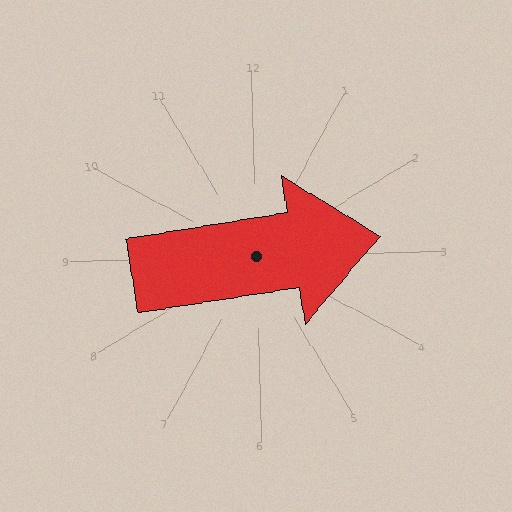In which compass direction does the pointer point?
East.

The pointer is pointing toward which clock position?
Roughly 3 o'clock.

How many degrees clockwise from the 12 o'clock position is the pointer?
Approximately 82 degrees.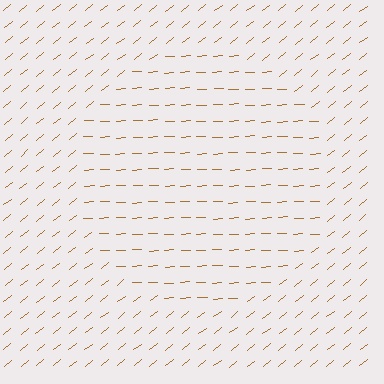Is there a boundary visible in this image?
Yes, there is a texture boundary formed by a change in line orientation.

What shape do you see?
I see a circle.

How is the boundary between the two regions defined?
The boundary is defined purely by a change in line orientation (approximately 36 degrees difference). All lines are the same color and thickness.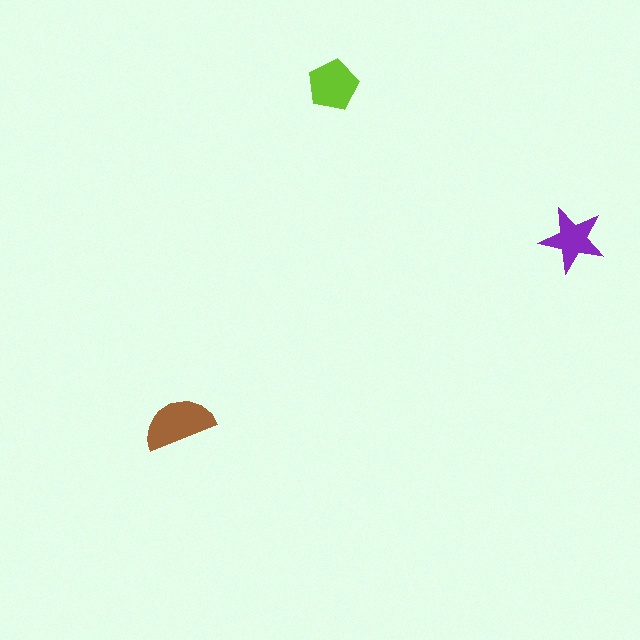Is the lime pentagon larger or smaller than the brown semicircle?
Smaller.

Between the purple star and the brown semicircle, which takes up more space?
The brown semicircle.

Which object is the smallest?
The purple star.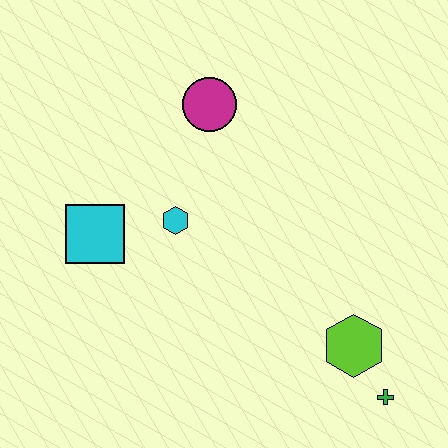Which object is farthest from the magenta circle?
The green cross is farthest from the magenta circle.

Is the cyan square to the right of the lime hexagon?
No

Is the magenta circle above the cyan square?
Yes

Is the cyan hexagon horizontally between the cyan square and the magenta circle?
Yes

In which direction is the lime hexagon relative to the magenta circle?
The lime hexagon is below the magenta circle.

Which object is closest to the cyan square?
The cyan hexagon is closest to the cyan square.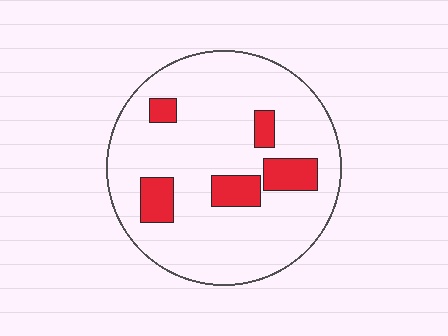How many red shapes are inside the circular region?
5.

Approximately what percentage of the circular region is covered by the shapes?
Approximately 15%.